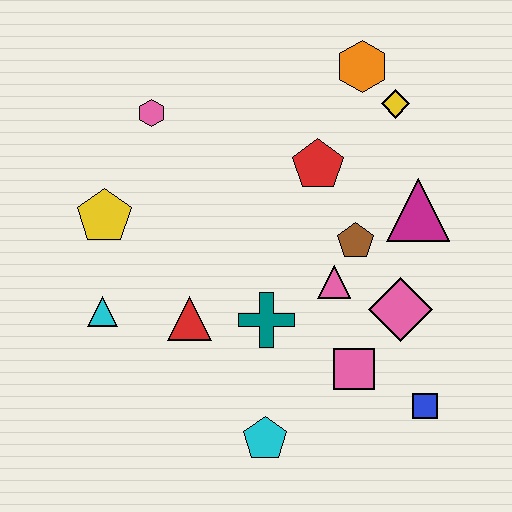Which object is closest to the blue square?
The pink square is closest to the blue square.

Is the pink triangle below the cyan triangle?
No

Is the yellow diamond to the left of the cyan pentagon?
No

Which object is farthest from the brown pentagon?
The cyan triangle is farthest from the brown pentagon.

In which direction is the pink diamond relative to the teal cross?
The pink diamond is to the right of the teal cross.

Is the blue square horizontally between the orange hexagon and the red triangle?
No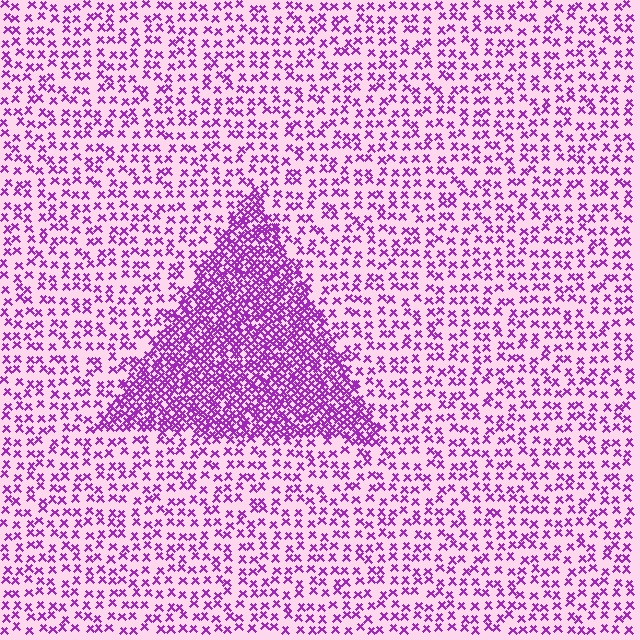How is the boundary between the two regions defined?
The boundary is defined by a change in element density (approximately 2.7x ratio). All elements are the same color, size, and shape.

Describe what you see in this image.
The image contains small purple elements arranged at two different densities. A triangle-shaped region is visible where the elements are more densely packed than the surrounding area.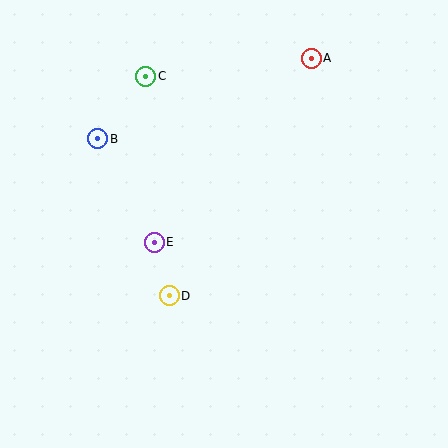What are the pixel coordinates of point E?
Point E is at (154, 242).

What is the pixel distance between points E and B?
The distance between E and B is 118 pixels.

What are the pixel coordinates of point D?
Point D is at (169, 296).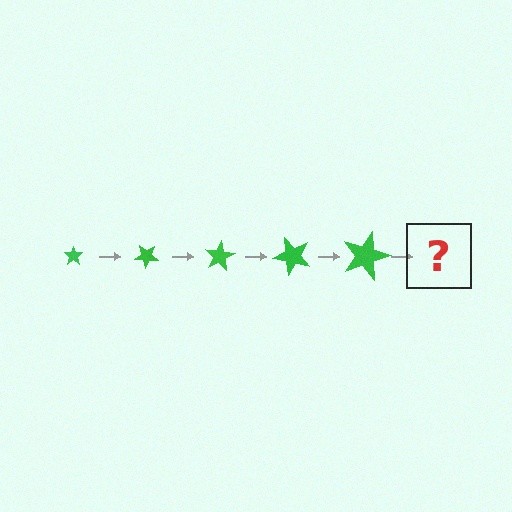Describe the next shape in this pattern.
It should be a star, larger than the previous one and rotated 200 degrees from the start.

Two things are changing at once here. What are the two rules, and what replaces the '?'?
The two rules are that the star grows larger each step and it rotates 40 degrees each step. The '?' should be a star, larger than the previous one and rotated 200 degrees from the start.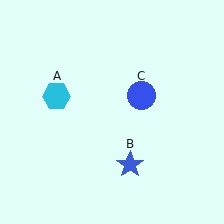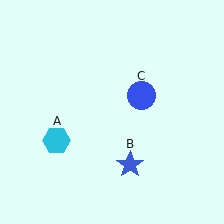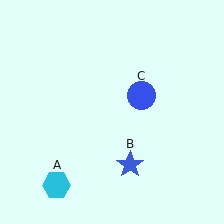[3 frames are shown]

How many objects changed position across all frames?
1 object changed position: cyan hexagon (object A).